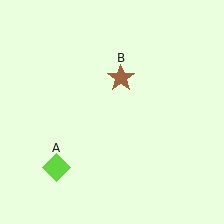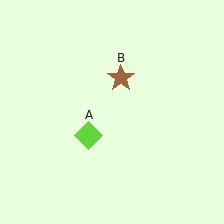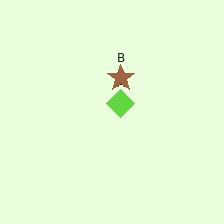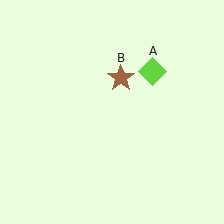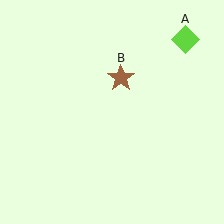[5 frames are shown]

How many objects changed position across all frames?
1 object changed position: lime diamond (object A).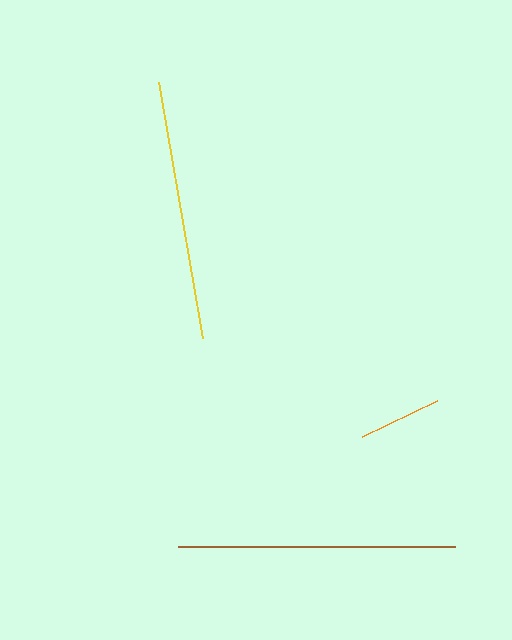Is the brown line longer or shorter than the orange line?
The brown line is longer than the orange line.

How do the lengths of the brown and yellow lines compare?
The brown and yellow lines are approximately the same length.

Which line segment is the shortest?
The orange line is the shortest at approximately 83 pixels.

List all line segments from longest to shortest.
From longest to shortest: brown, yellow, orange.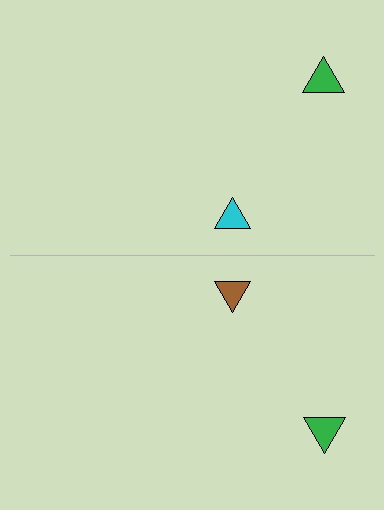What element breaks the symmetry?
The brown triangle on the bottom side breaks the symmetry — its mirror counterpart is cyan.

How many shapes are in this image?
There are 4 shapes in this image.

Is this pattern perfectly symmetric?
No, the pattern is not perfectly symmetric. The brown triangle on the bottom side breaks the symmetry — its mirror counterpart is cyan.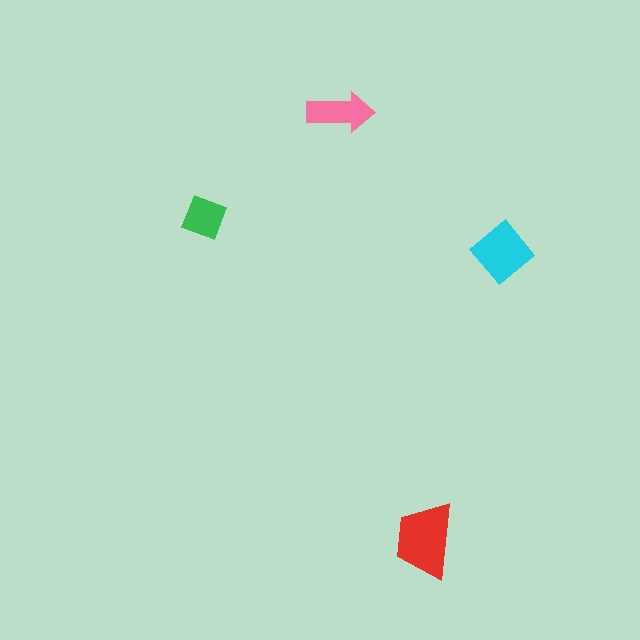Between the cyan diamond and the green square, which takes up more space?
The cyan diamond.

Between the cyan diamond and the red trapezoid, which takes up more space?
The red trapezoid.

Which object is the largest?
The red trapezoid.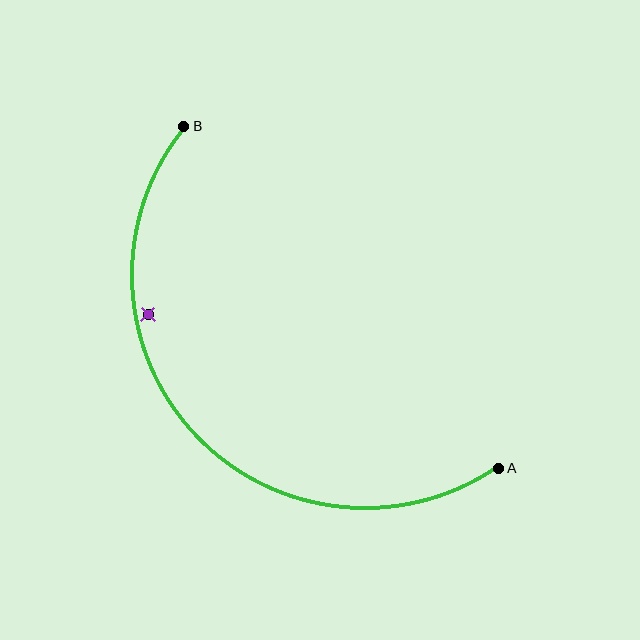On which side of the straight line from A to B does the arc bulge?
The arc bulges below and to the left of the straight line connecting A and B.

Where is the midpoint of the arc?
The arc midpoint is the point on the curve farthest from the straight line joining A and B. It sits below and to the left of that line.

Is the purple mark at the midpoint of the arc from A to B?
No — the purple mark does not lie on the arc at all. It sits slightly inside the curve.